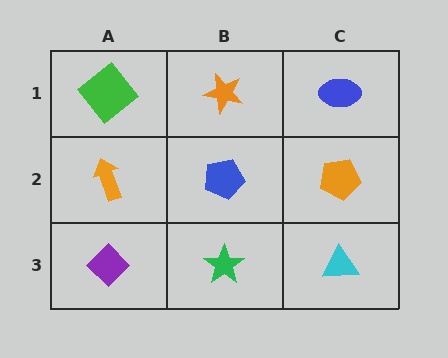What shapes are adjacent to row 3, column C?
An orange pentagon (row 2, column C), a green star (row 3, column B).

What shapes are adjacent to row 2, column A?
A green diamond (row 1, column A), a purple diamond (row 3, column A), a blue pentagon (row 2, column B).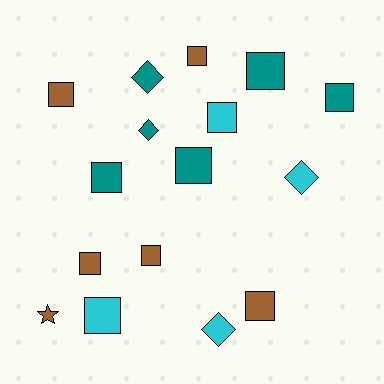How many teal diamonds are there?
There are 2 teal diamonds.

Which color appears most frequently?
Teal, with 6 objects.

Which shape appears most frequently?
Square, with 11 objects.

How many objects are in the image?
There are 16 objects.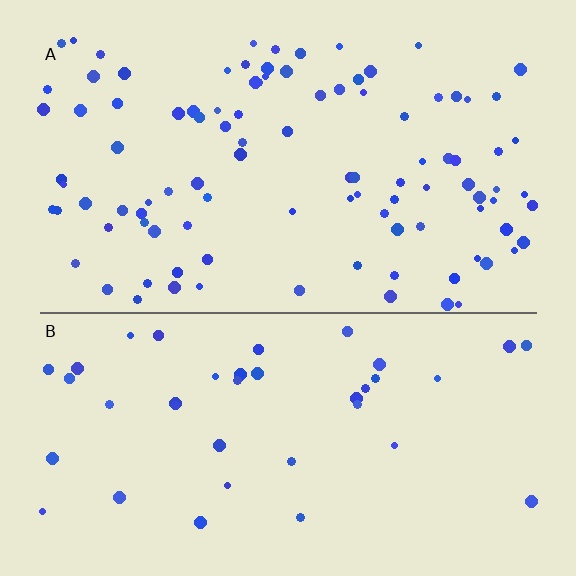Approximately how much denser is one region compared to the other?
Approximately 2.6× — region A over region B.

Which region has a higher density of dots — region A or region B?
A (the top).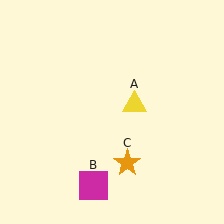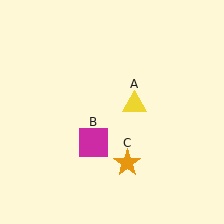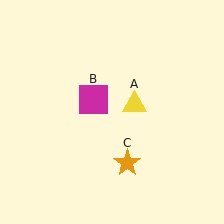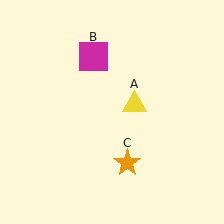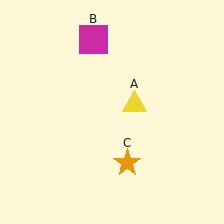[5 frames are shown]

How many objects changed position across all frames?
1 object changed position: magenta square (object B).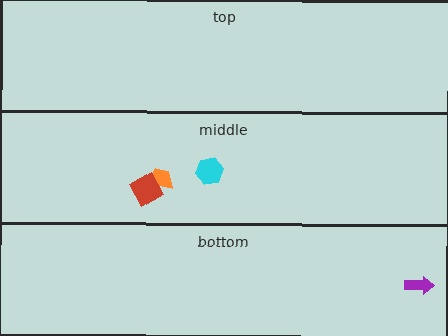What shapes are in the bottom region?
The purple arrow.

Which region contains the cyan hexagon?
The middle region.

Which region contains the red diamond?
The middle region.